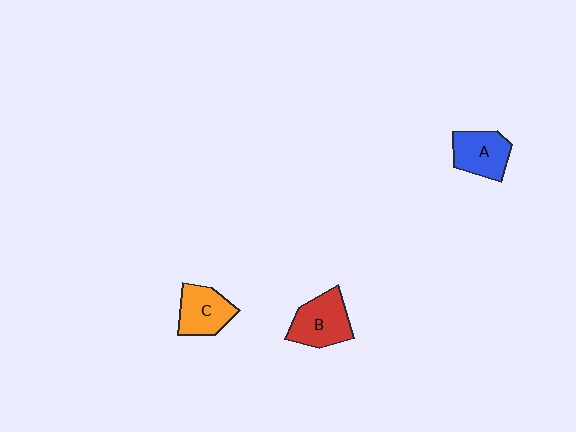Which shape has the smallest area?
Shape C (orange).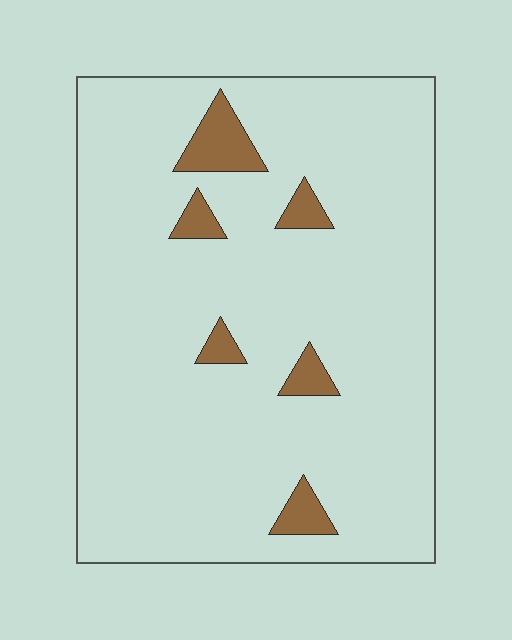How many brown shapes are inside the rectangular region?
6.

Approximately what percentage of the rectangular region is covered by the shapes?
Approximately 5%.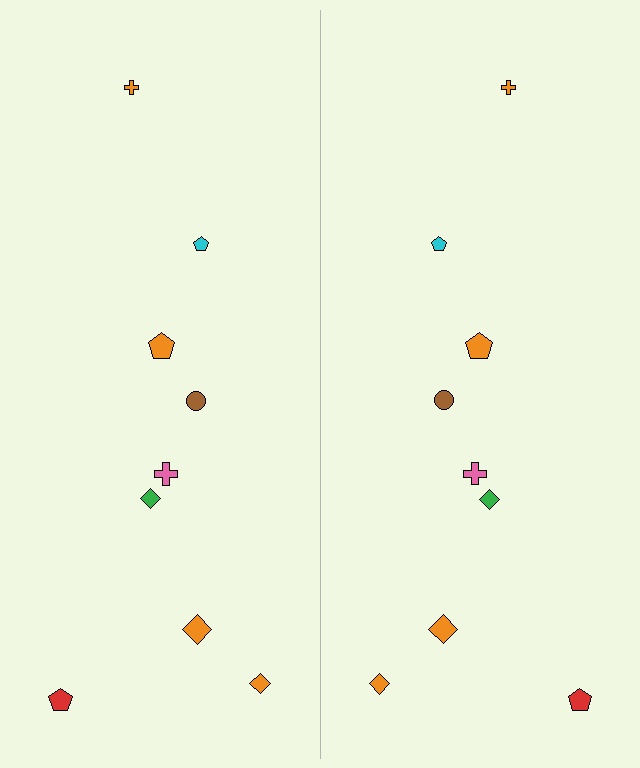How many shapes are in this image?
There are 18 shapes in this image.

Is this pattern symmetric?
Yes, this pattern has bilateral (reflection) symmetry.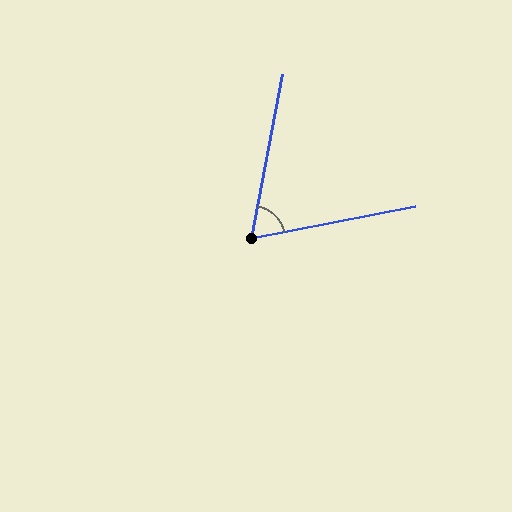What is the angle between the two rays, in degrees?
Approximately 68 degrees.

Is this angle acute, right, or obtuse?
It is acute.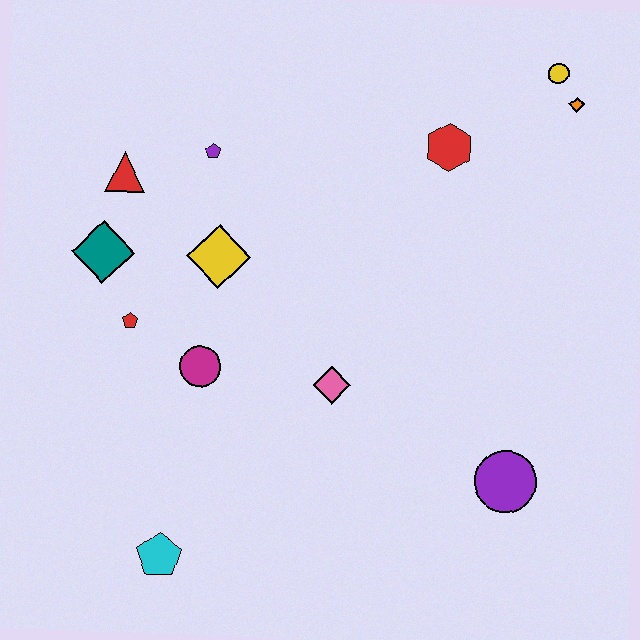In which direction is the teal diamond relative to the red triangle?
The teal diamond is below the red triangle.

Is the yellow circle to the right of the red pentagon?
Yes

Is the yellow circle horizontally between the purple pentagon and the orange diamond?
Yes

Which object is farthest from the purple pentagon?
The purple circle is farthest from the purple pentagon.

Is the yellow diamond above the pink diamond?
Yes